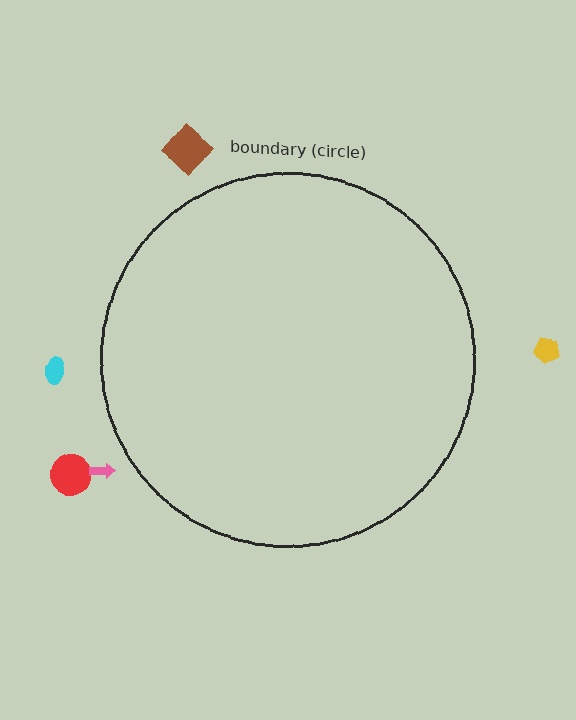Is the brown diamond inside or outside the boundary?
Outside.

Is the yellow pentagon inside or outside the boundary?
Outside.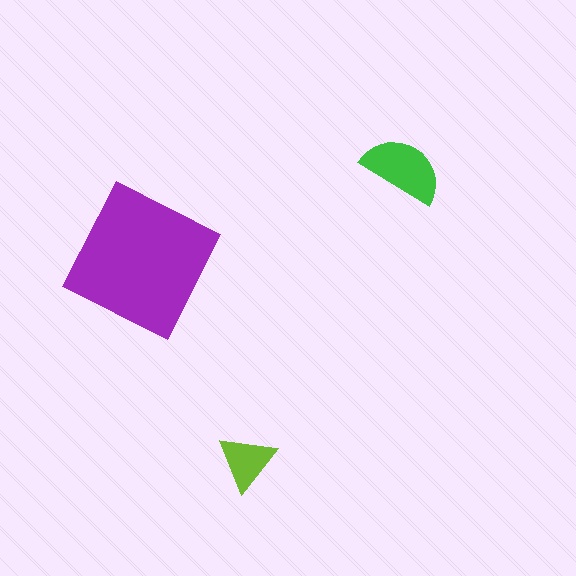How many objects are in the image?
There are 3 objects in the image.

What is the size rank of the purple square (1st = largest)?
1st.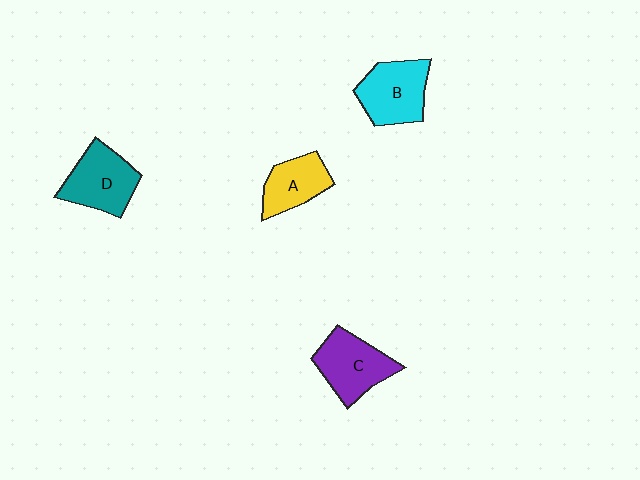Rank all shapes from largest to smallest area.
From largest to smallest: B (cyan), D (teal), C (purple), A (yellow).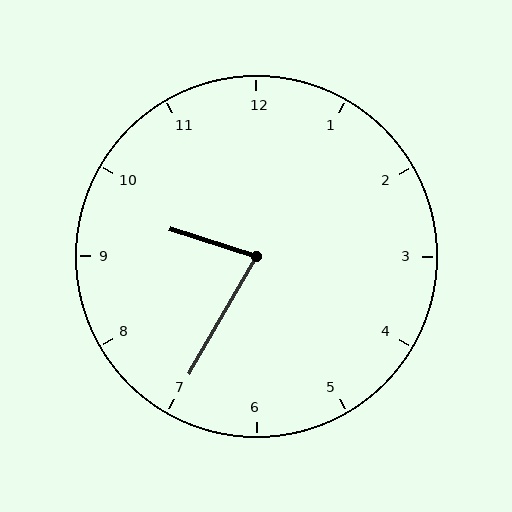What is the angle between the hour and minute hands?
Approximately 78 degrees.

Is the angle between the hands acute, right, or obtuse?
It is acute.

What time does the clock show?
9:35.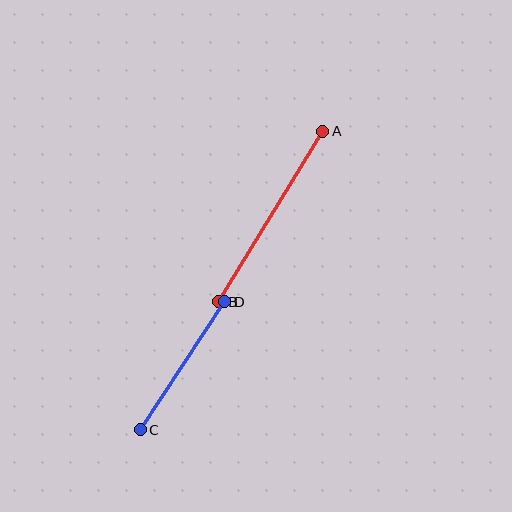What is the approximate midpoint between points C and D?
The midpoint is at approximately (182, 366) pixels.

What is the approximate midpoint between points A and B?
The midpoint is at approximately (271, 217) pixels.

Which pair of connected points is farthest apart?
Points A and B are farthest apart.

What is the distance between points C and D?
The distance is approximately 154 pixels.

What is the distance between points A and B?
The distance is approximately 199 pixels.